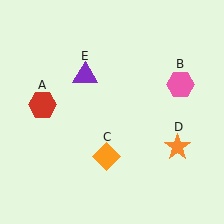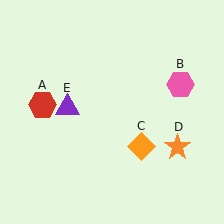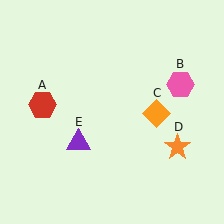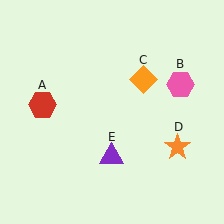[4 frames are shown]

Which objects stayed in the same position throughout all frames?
Red hexagon (object A) and pink hexagon (object B) and orange star (object D) remained stationary.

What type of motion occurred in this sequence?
The orange diamond (object C), purple triangle (object E) rotated counterclockwise around the center of the scene.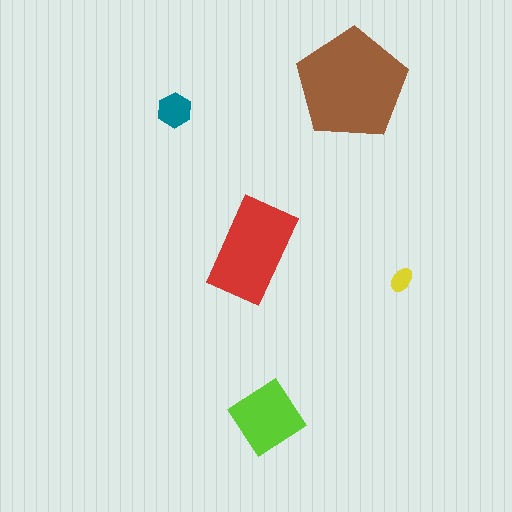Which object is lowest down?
The lime diamond is bottommost.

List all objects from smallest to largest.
The yellow ellipse, the teal hexagon, the lime diamond, the red rectangle, the brown pentagon.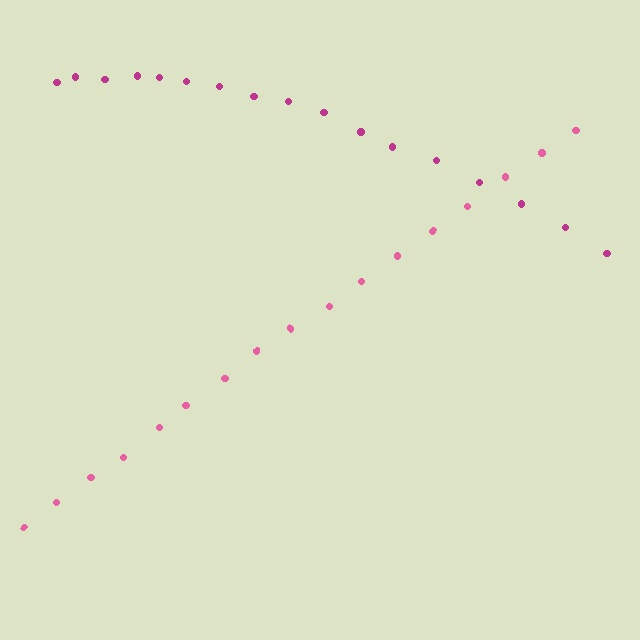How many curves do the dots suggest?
There are 2 distinct paths.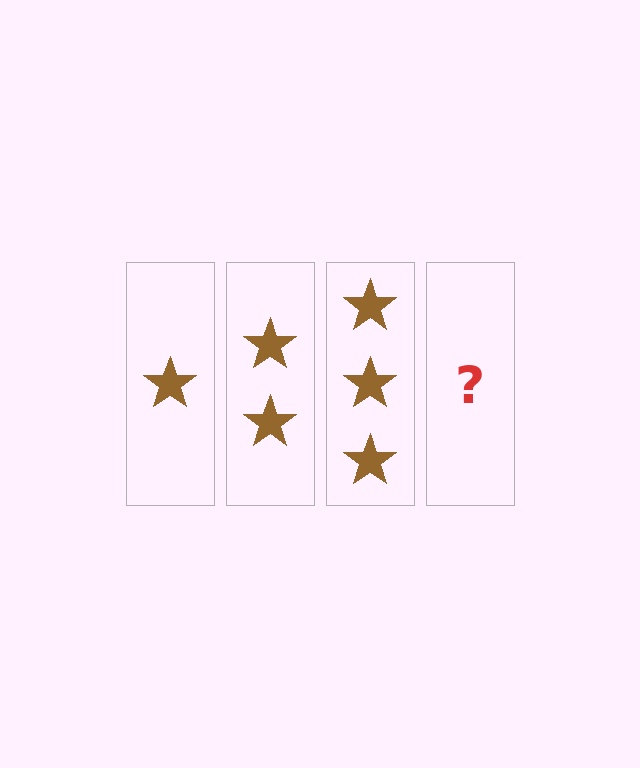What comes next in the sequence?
The next element should be 4 stars.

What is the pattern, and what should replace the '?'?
The pattern is that each step adds one more star. The '?' should be 4 stars.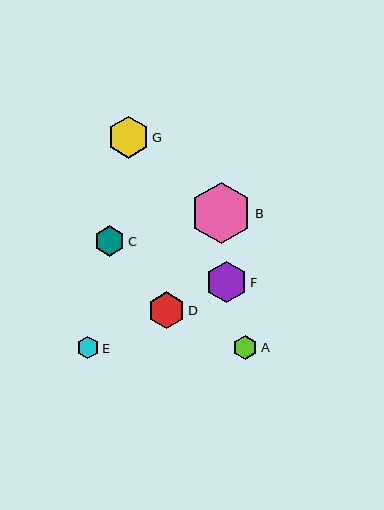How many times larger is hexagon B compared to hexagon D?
Hexagon B is approximately 1.7 times the size of hexagon D.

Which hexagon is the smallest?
Hexagon E is the smallest with a size of approximately 23 pixels.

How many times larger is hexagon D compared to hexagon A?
Hexagon D is approximately 1.5 times the size of hexagon A.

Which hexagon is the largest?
Hexagon B is the largest with a size of approximately 61 pixels.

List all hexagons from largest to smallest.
From largest to smallest: B, G, F, D, C, A, E.